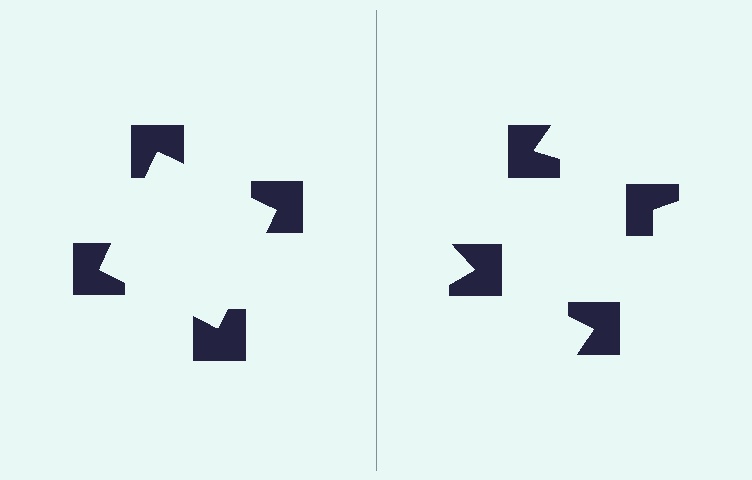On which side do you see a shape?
An illusory square appears on the left side. On the right side the wedge cuts are rotated, so no coherent shape forms.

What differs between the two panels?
The notched squares are positioned identically on both sides; only the wedge orientations differ. On the left they align to a square; on the right they are misaligned.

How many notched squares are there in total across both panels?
8 — 4 on each side.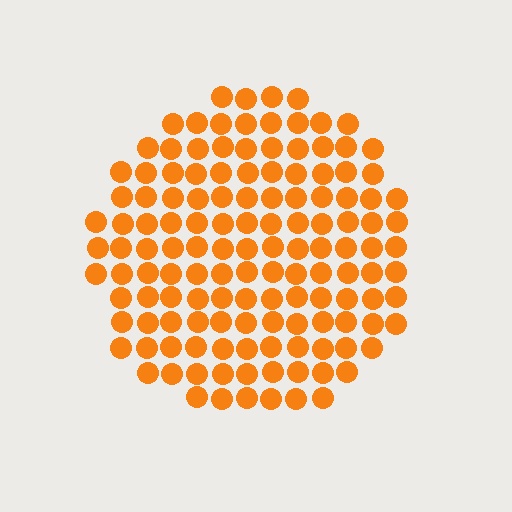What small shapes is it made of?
It is made of small circles.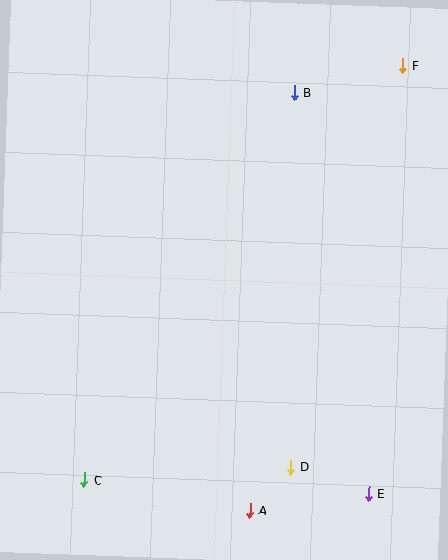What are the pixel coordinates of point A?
Point A is at (250, 510).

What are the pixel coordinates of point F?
Point F is at (403, 66).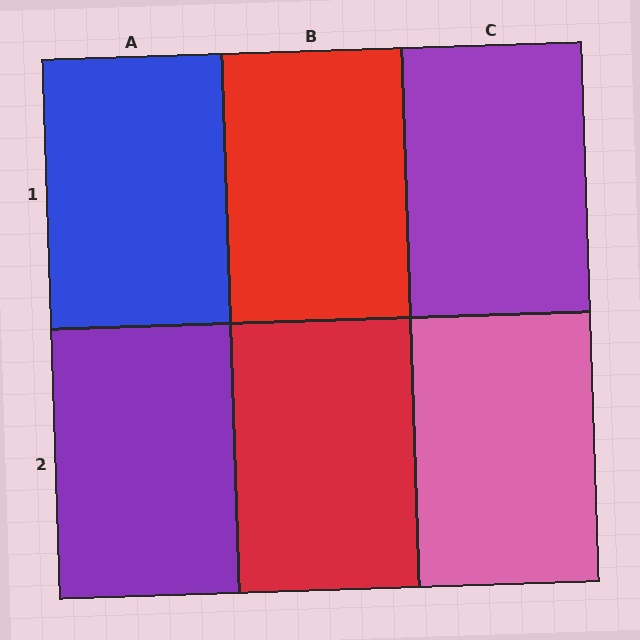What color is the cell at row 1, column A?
Blue.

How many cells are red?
2 cells are red.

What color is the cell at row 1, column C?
Purple.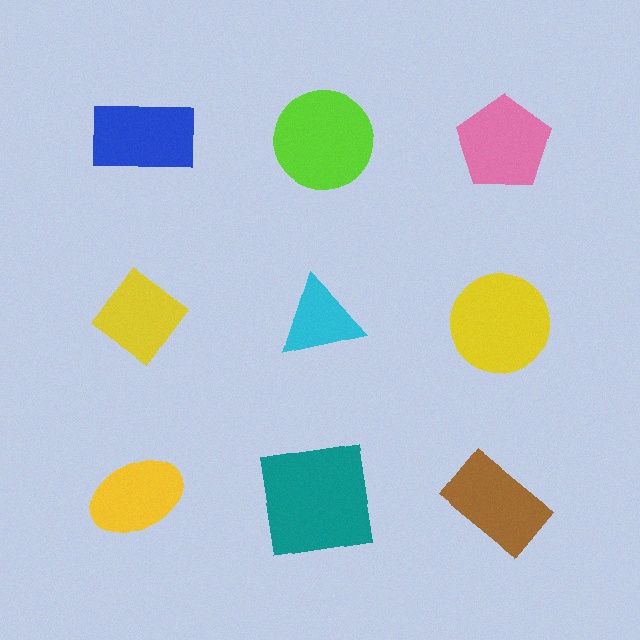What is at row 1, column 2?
A lime circle.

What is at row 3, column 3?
A brown rectangle.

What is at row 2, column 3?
A yellow circle.